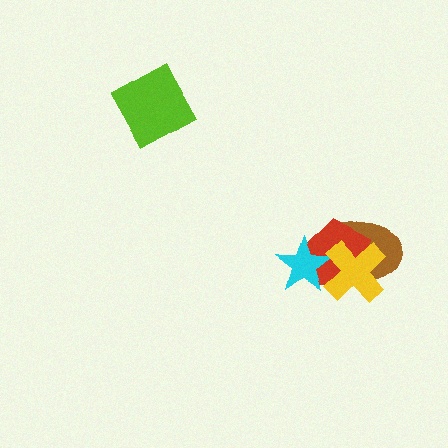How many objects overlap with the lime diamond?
0 objects overlap with the lime diamond.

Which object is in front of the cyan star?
The yellow cross is in front of the cyan star.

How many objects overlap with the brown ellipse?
3 objects overlap with the brown ellipse.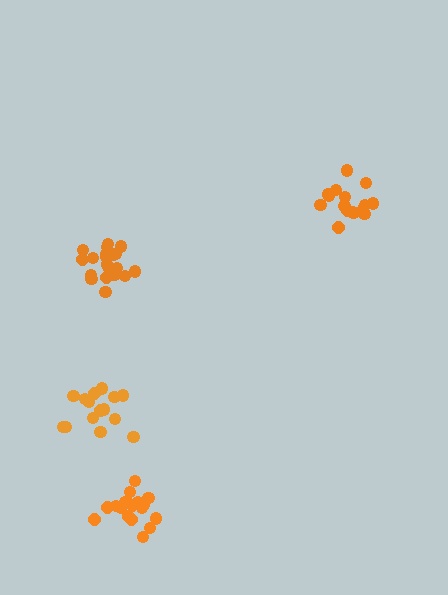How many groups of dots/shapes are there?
There are 4 groups.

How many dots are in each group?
Group 1: 15 dots, Group 2: 18 dots, Group 3: 20 dots, Group 4: 16 dots (69 total).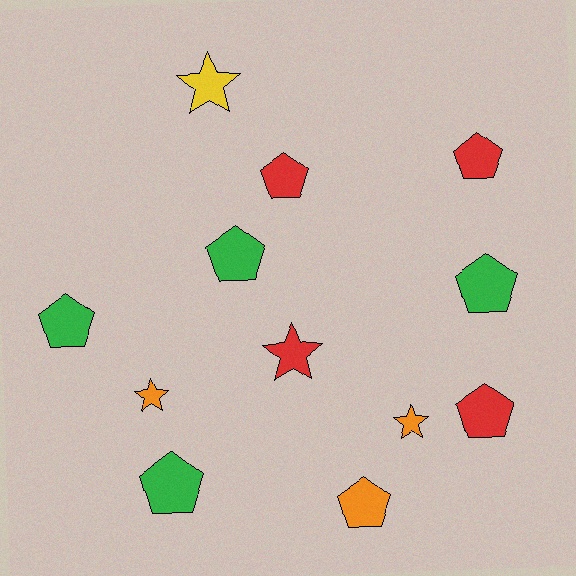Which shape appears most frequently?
Pentagon, with 8 objects.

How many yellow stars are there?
There is 1 yellow star.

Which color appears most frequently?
Red, with 4 objects.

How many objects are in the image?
There are 12 objects.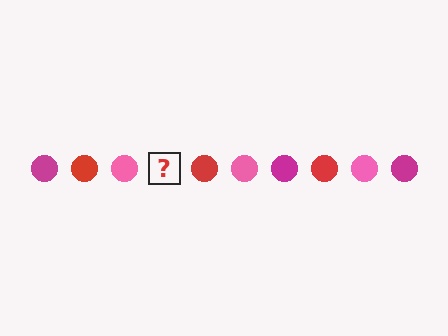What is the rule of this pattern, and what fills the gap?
The rule is that the pattern cycles through magenta, red, pink circles. The gap should be filled with a magenta circle.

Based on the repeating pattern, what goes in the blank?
The blank should be a magenta circle.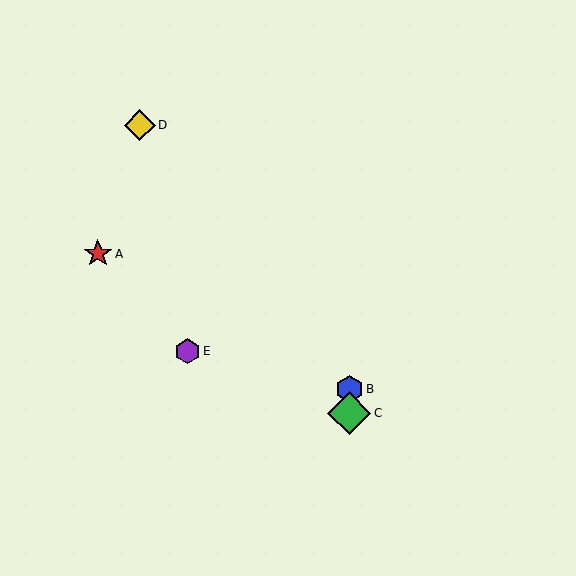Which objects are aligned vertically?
Objects B, C are aligned vertically.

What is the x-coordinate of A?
Object A is at x≈98.